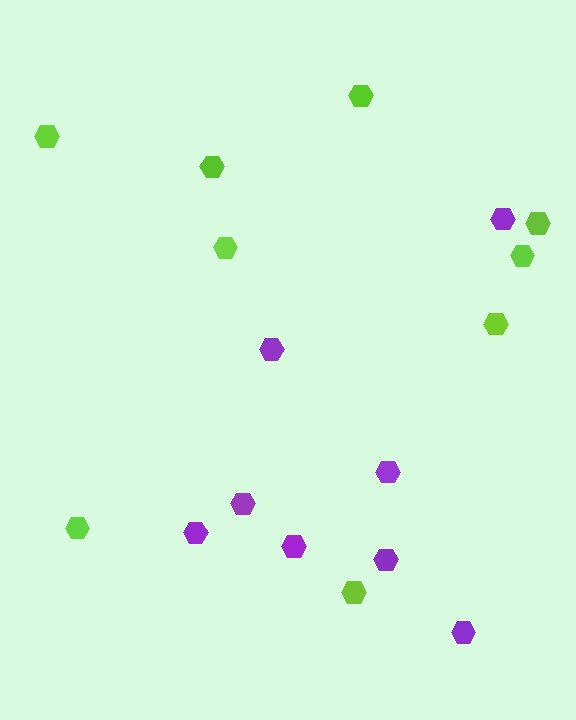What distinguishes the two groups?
There are 2 groups: one group of lime hexagons (9) and one group of purple hexagons (8).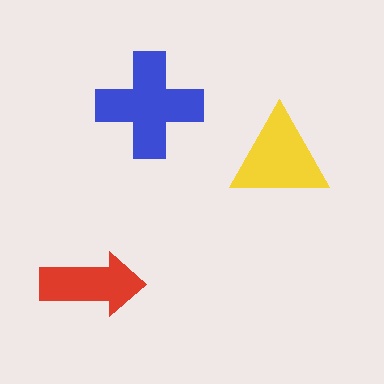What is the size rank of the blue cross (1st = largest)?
1st.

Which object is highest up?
The blue cross is topmost.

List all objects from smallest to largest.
The red arrow, the yellow triangle, the blue cross.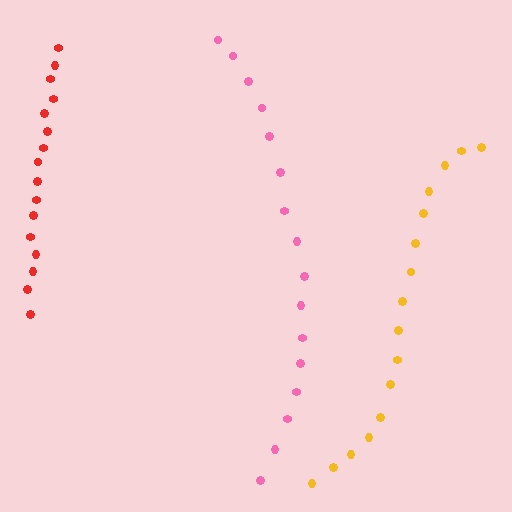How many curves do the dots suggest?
There are 3 distinct paths.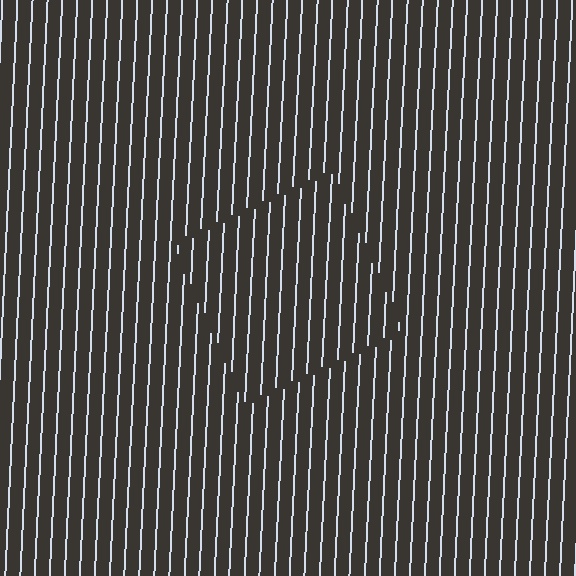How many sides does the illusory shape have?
4 sides — the line-ends trace a square.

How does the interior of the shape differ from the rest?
The interior of the shape contains the same grating, shifted by half a period — the contour is defined by the phase discontinuity where line-ends from the inner and outer gratings abut.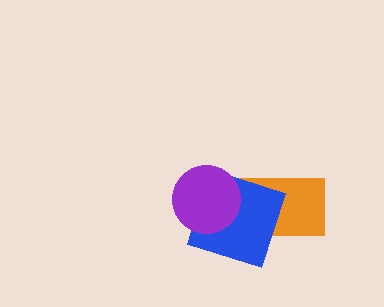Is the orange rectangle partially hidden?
Yes, it is partially covered by another shape.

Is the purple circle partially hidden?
No, no other shape covers it.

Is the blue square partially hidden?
Yes, it is partially covered by another shape.